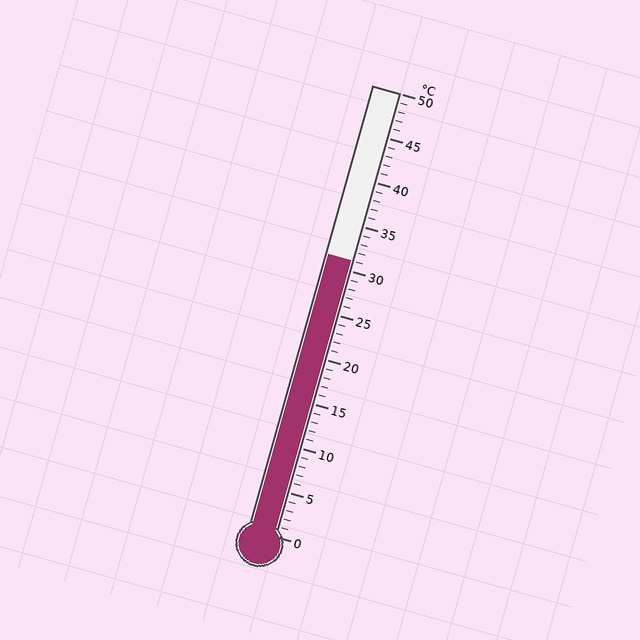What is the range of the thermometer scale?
The thermometer scale ranges from 0°C to 50°C.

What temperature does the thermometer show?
The thermometer shows approximately 31°C.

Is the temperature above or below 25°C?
The temperature is above 25°C.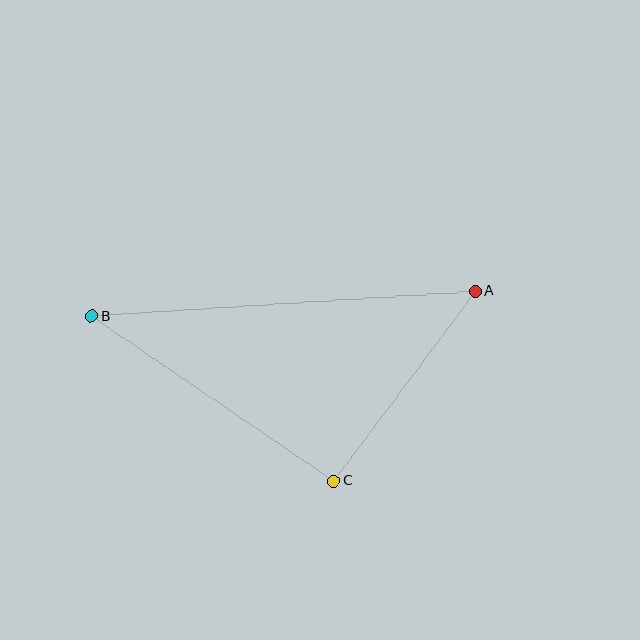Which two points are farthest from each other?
Points A and B are farthest from each other.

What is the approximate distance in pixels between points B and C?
The distance between B and C is approximately 293 pixels.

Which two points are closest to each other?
Points A and C are closest to each other.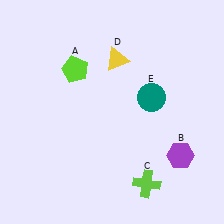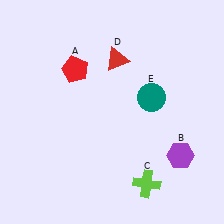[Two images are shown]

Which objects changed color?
A changed from lime to red. D changed from yellow to red.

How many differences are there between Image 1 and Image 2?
There are 2 differences between the two images.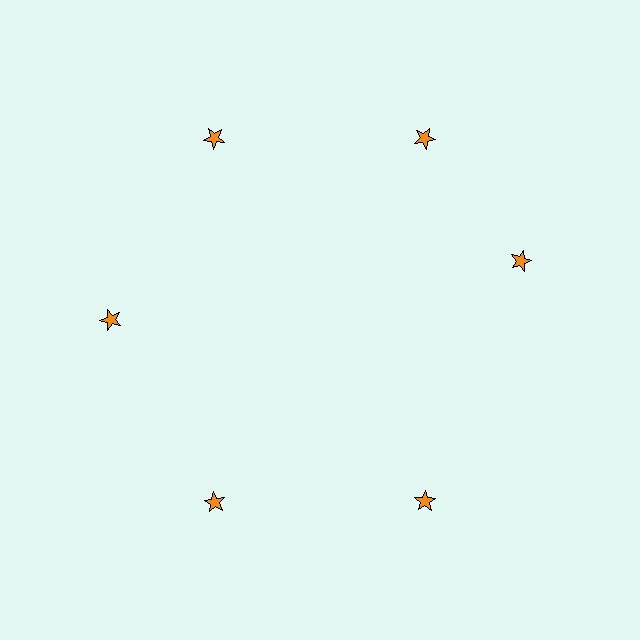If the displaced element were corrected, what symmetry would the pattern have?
It would have 6-fold rotational symmetry — the pattern would map onto itself every 60 degrees.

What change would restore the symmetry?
The symmetry would be restored by rotating it back into even spacing with its neighbors so that all 6 stars sit at equal angles and equal distance from the center.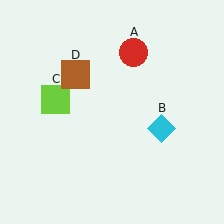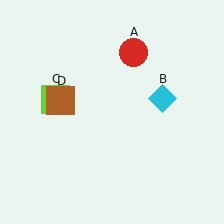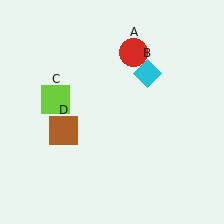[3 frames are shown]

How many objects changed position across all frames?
2 objects changed position: cyan diamond (object B), brown square (object D).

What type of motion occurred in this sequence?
The cyan diamond (object B), brown square (object D) rotated counterclockwise around the center of the scene.